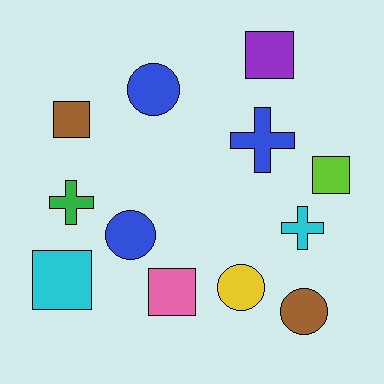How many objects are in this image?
There are 12 objects.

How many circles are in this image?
There are 4 circles.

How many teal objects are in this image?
There are no teal objects.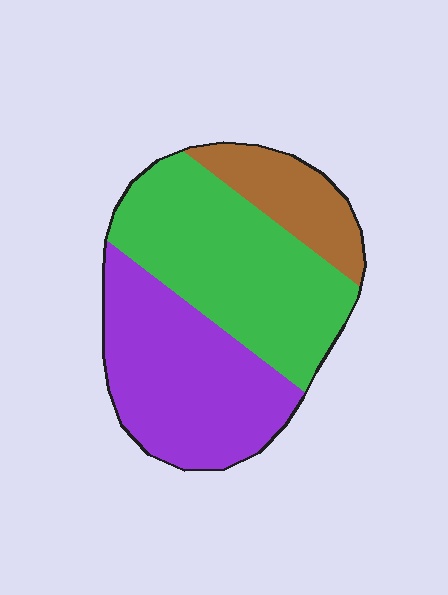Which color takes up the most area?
Green, at roughly 45%.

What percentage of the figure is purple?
Purple covers roughly 40% of the figure.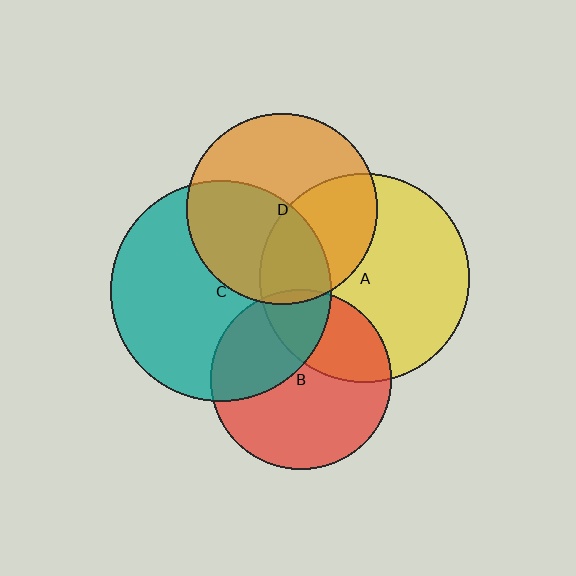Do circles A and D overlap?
Yes.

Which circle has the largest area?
Circle C (teal).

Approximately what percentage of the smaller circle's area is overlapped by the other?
Approximately 40%.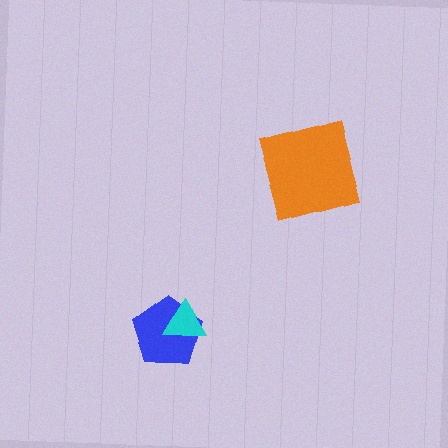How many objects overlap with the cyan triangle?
1 object overlaps with the cyan triangle.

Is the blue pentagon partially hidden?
Yes, it is partially covered by another shape.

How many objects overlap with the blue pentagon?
1 object overlaps with the blue pentagon.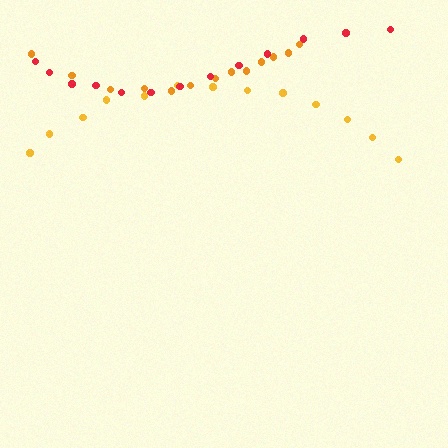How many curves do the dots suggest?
There are 3 distinct paths.